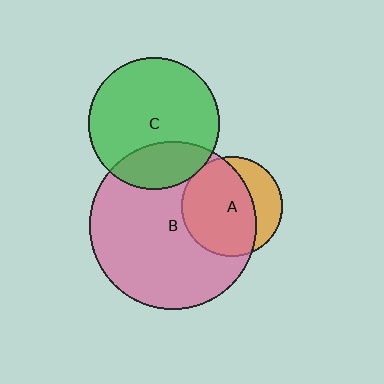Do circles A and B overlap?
Yes.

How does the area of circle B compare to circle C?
Approximately 1.6 times.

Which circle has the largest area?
Circle B (pink).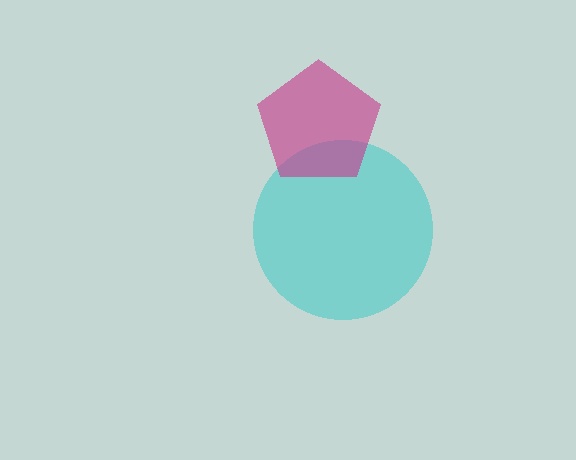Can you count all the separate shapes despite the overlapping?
Yes, there are 2 separate shapes.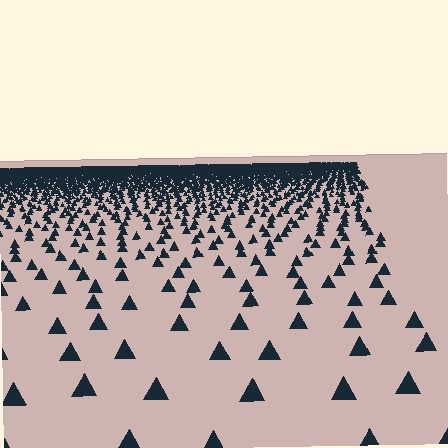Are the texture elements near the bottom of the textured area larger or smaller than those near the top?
Larger. Near the bottom, elements are closer to the viewer and appear at a bigger on-screen size.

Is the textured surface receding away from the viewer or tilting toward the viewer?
The surface is receding away from the viewer. Texture elements get smaller and denser toward the top.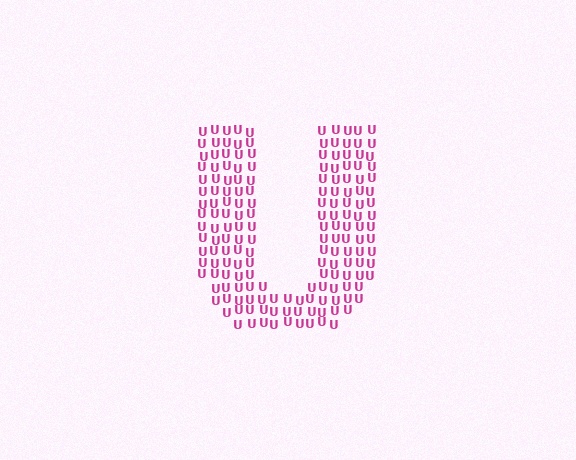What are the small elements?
The small elements are letter U's.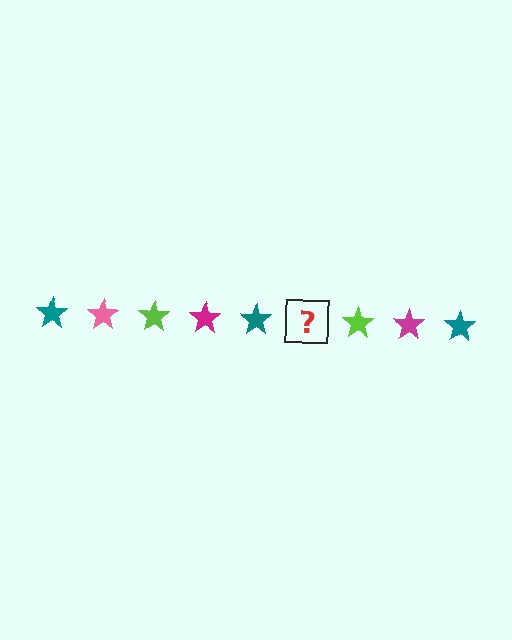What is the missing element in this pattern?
The missing element is a pink star.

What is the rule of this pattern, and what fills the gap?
The rule is that the pattern cycles through teal, pink, lime, magenta stars. The gap should be filled with a pink star.